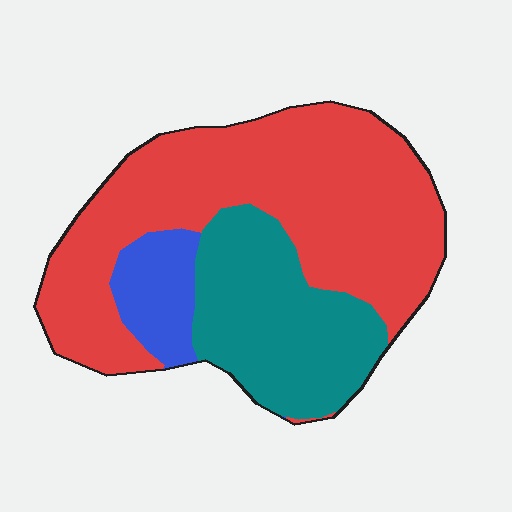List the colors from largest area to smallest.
From largest to smallest: red, teal, blue.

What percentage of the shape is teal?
Teal takes up between a quarter and a half of the shape.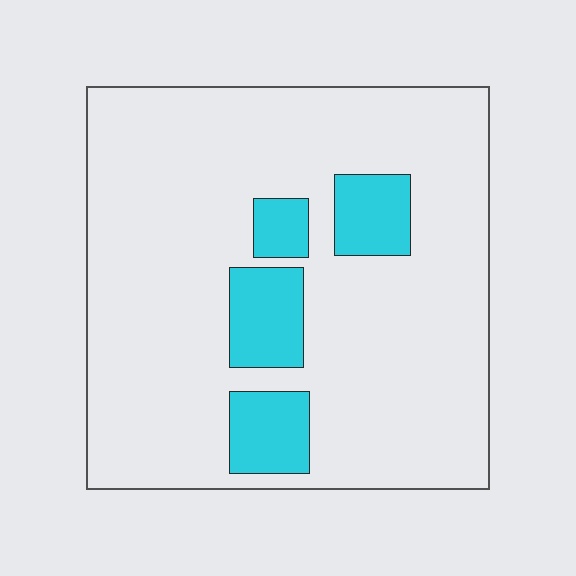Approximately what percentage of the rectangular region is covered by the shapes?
Approximately 15%.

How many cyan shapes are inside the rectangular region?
4.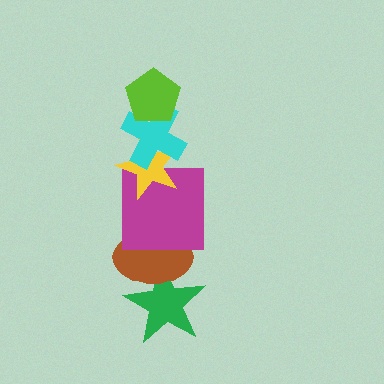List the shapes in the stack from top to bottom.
From top to bottom: the lime pentagon, the cyan cross, the yellow star, the magenta square, the brown ellipse, the green star.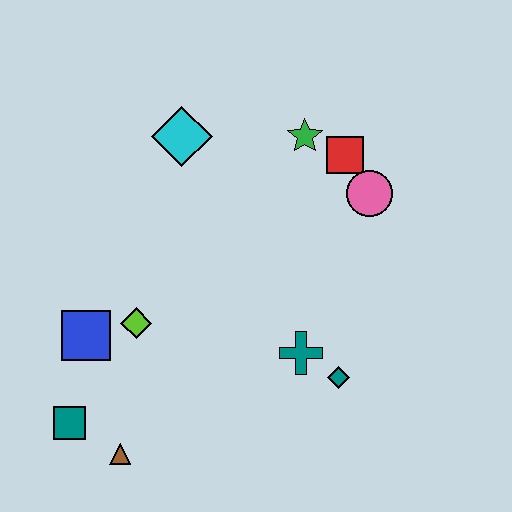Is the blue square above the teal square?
Yes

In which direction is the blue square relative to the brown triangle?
The blue square is above the brown triangle.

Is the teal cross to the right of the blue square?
Yes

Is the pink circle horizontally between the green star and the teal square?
No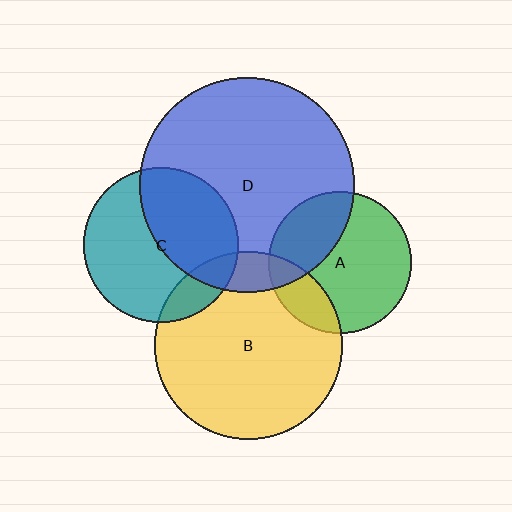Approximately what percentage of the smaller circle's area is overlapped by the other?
Approximately 10%.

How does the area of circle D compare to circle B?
Approximately 1.3 times.